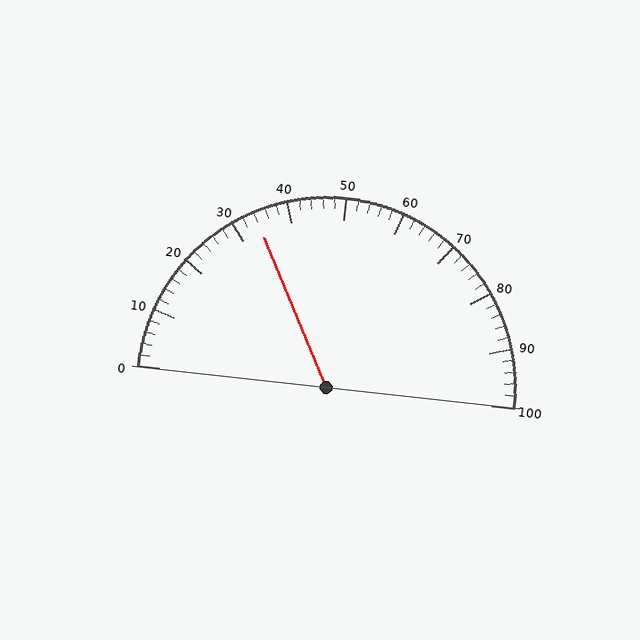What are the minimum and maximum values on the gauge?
The gauge ranges from 0 to 100.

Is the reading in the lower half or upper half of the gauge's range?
The reading is in the lower half of the range (0 to 100).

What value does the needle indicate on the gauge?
The needle indicates approximately 34.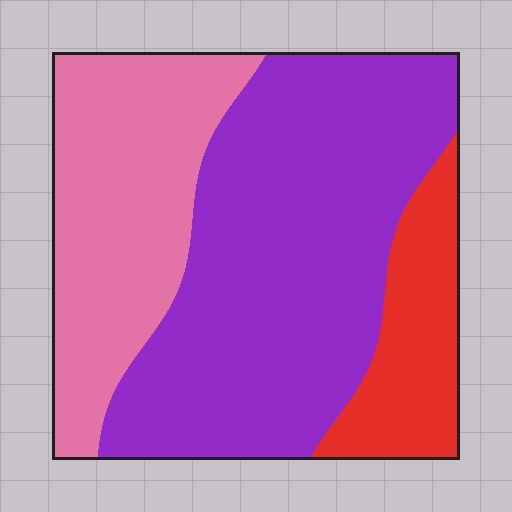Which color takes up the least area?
Red, at roughly 15%.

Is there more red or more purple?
Purple.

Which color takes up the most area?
Purple, at roughly 55%.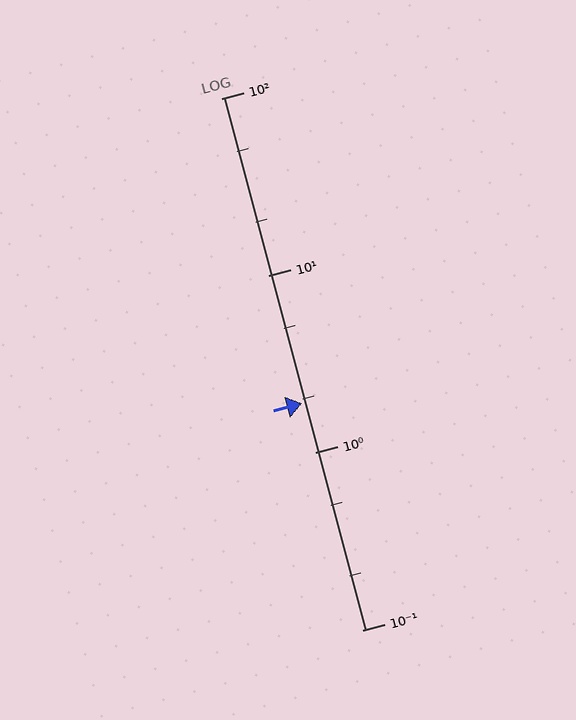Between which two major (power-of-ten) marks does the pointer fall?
The pointer is between 1 and 10.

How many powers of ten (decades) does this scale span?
The scale spans 3 decades, from 0.1 to 100.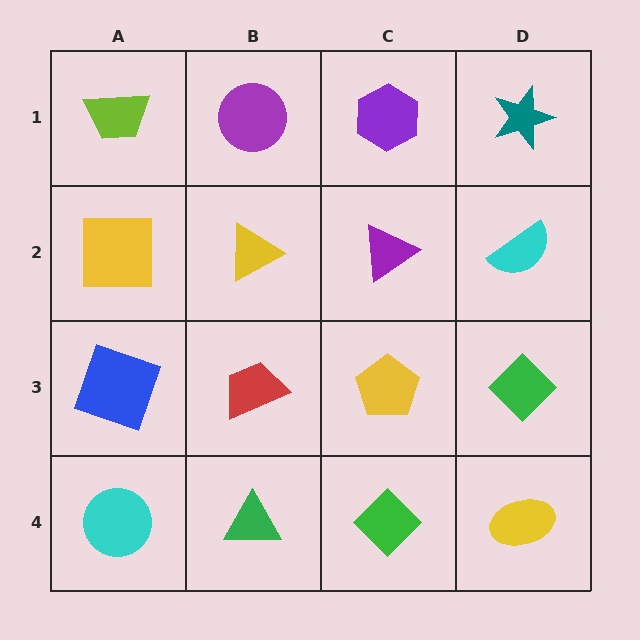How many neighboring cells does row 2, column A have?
3.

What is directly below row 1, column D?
A cyan semicircle.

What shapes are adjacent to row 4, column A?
A blue square (row 3, column A), a green triangle (row 4, column B).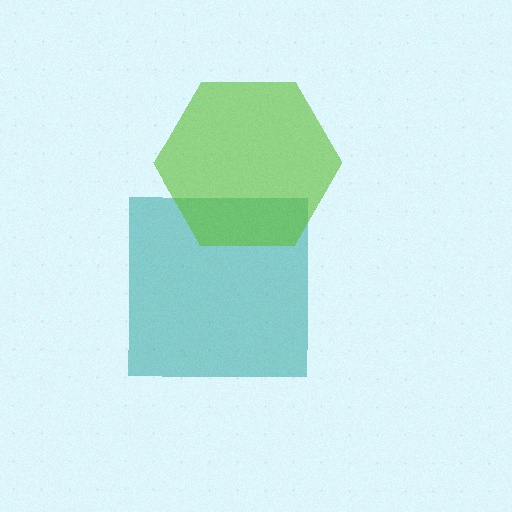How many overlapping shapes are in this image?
There are 2 overlapping shapes in the image.